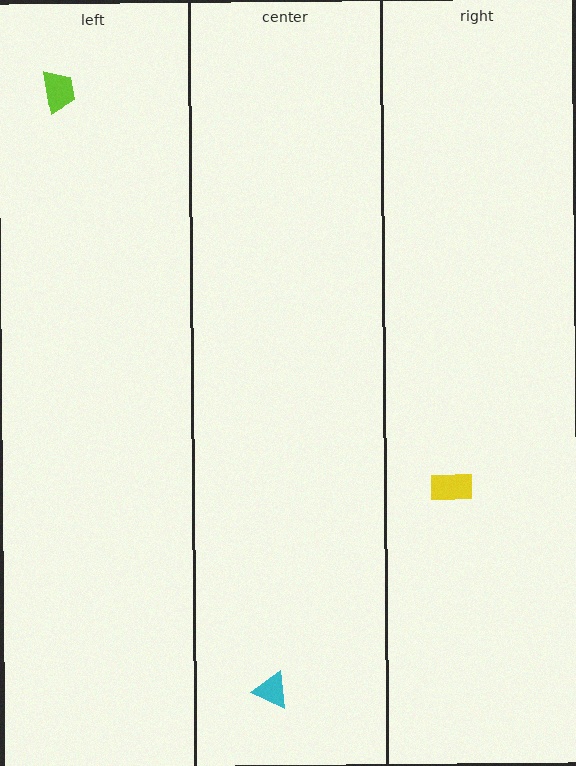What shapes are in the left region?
The lime trapezoid.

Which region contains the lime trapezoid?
The left region.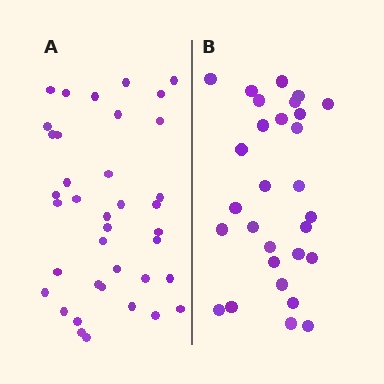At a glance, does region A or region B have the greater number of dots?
Region A (the left region) has more dots.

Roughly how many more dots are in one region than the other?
Region A has roughly 8 or so more dots than region B.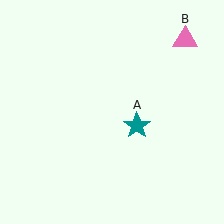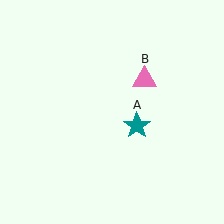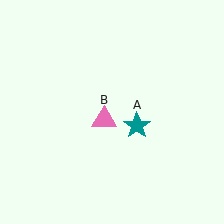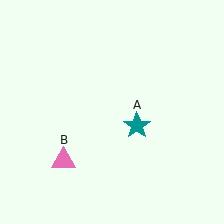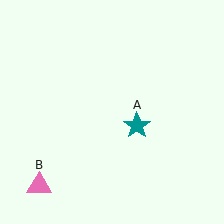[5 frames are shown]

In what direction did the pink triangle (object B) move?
The pink triangle (object B) moved down and to the left.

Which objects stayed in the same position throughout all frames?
Teal star (object A) remained stationary.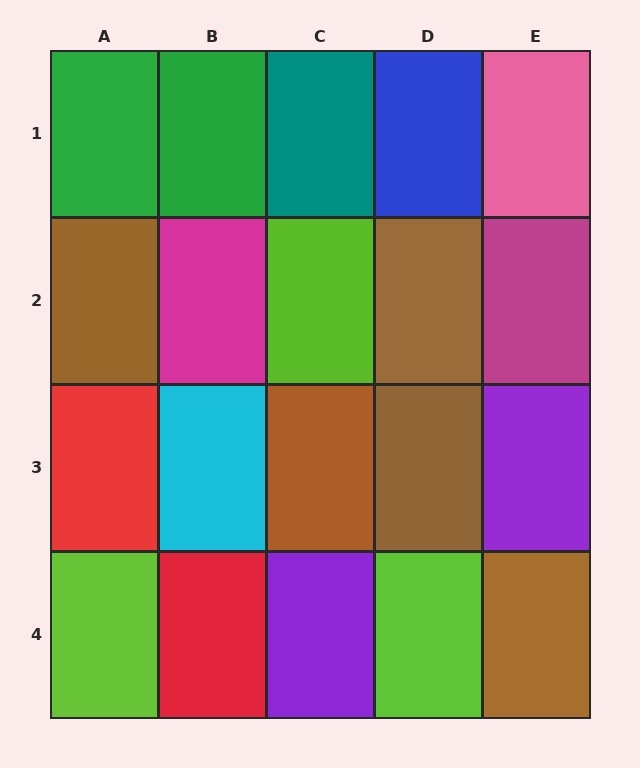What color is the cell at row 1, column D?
Blue.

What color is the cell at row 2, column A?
Brown.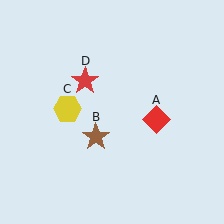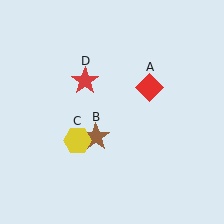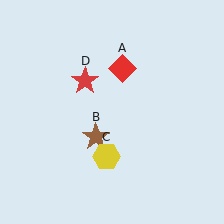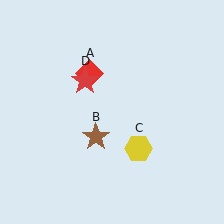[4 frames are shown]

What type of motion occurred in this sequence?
The red diamond (object A), yellow hexagon (object C) rotated counterclockwise around the center of the scene.